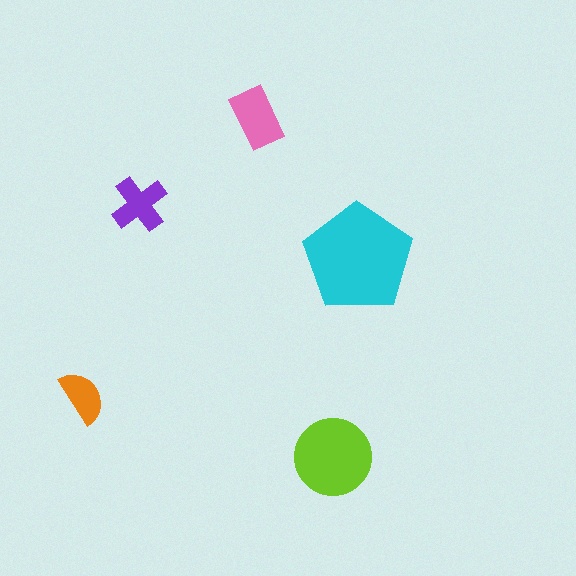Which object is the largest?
The cyan pentagon.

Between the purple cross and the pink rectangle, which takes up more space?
The pink rectangle.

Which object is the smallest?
The orange semicircle.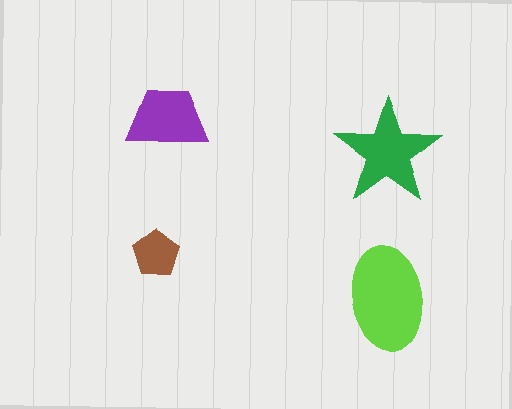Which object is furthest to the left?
The brown pentagon is leftmost.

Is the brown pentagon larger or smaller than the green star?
Smaller.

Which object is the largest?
The lime ellipse.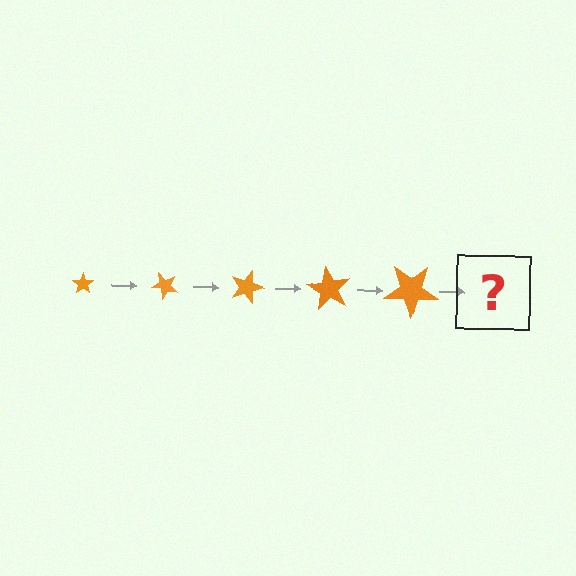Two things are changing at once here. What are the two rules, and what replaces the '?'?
The two rules are that the star grows larger each step and it rotates 45 degrees each step. The '?' should be a star, larger than the previous one and rotated 225 degrees from the start.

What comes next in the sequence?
The next element should be a star, larger than the previous one and rotated 225 degrees from the start.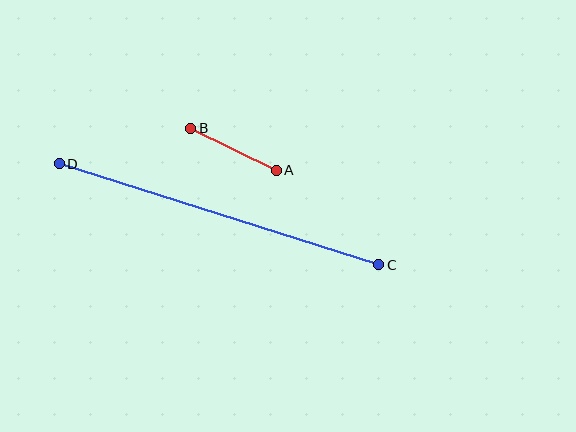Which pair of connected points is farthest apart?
Points C and D are farthest apart.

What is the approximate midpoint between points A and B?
The midpoint is at approximately (234, 149) pixels.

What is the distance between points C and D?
The distance is approximately 335 pixels.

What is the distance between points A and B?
The distance is approximately 95 pixels.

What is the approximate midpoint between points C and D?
The midpoint is at approximately (219, 214) pixels.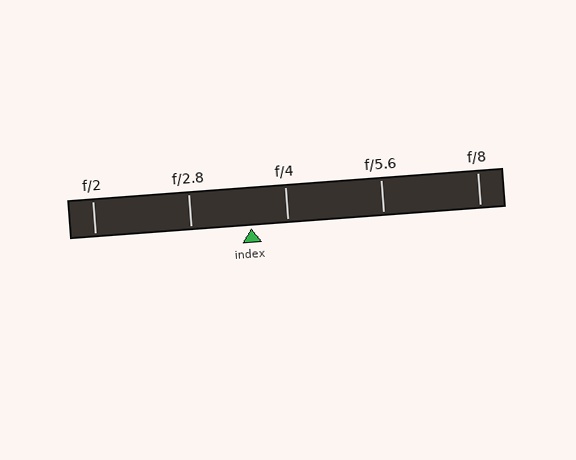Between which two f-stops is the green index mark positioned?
The index mark is between f/2.8 and f/4.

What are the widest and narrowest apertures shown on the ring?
The widest aperture shown is f/2 and the narrowest is f/8.